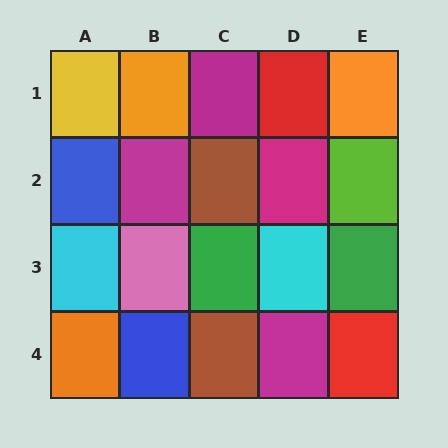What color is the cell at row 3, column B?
Pink.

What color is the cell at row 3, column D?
Cyan.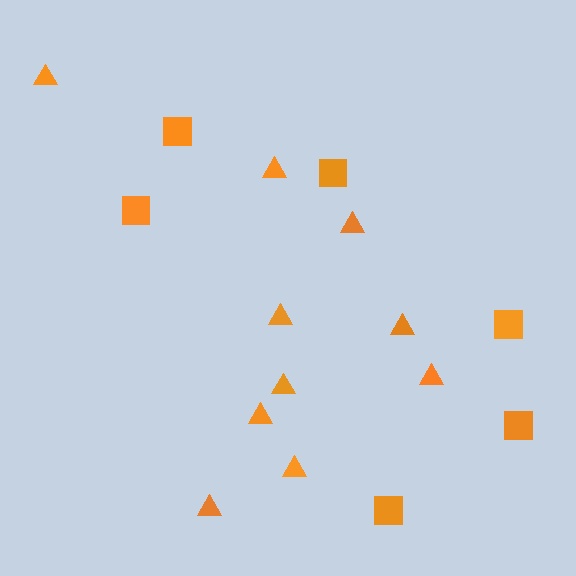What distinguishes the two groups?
There are 2 groups: one group of squares (6) and one group of triangles (10).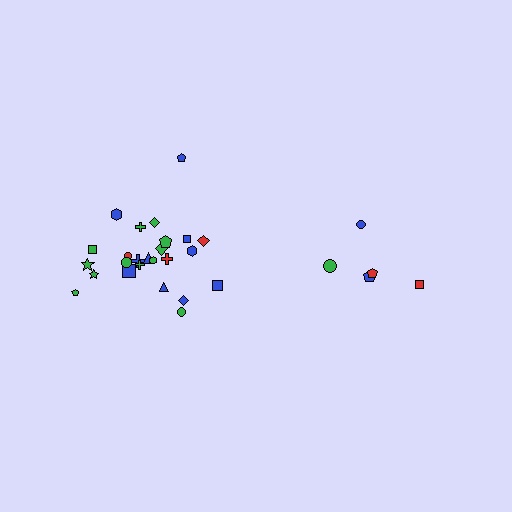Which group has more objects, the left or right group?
The left group.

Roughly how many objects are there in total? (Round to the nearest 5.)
Roughly 30 objects in total.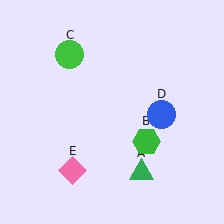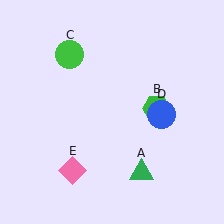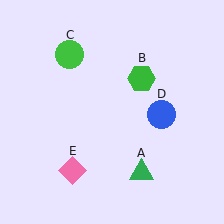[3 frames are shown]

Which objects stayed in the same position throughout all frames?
Green triangle (object A) and green circle (object C) and blue circle (object D) and pink diamond (object E) remained stationary.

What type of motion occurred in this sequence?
The green hexagon (object B) rotated counterclockwise around the center of the scene.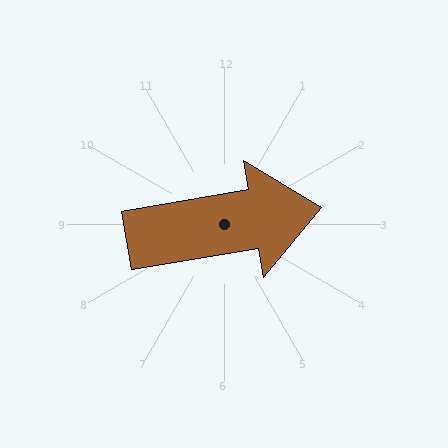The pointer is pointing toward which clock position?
Roughly 3 o'clock.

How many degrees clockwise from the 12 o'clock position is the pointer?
Approximately 80 degrees.